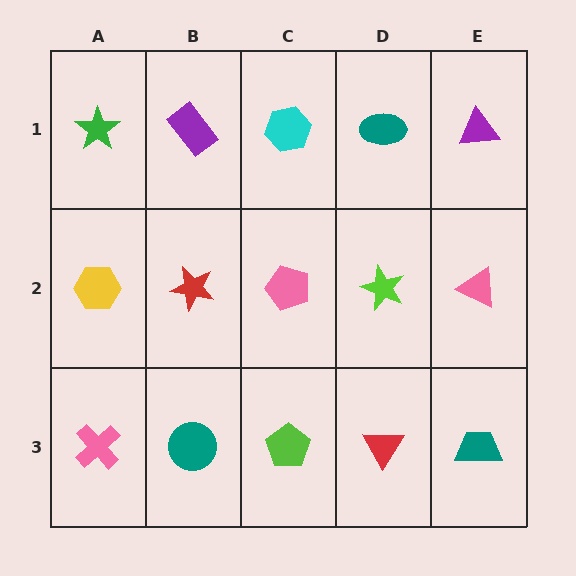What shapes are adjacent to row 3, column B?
A red star (row 2, column B), a pink cross (row 3, column A), a lime pentagon (row 3, column C).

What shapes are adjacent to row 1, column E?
A pink triangle (row 2, column E), a teal ellipse (row 1, column D).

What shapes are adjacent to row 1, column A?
A yellow hexagon (row 2, column A), a purple rectangle (row 1, column B).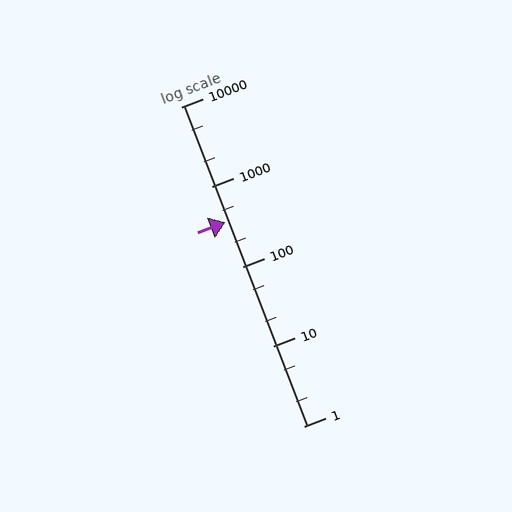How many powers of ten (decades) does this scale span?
The scale spans 4 decades, from 1 to 10000.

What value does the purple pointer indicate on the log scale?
The pointer indicates approximately 360.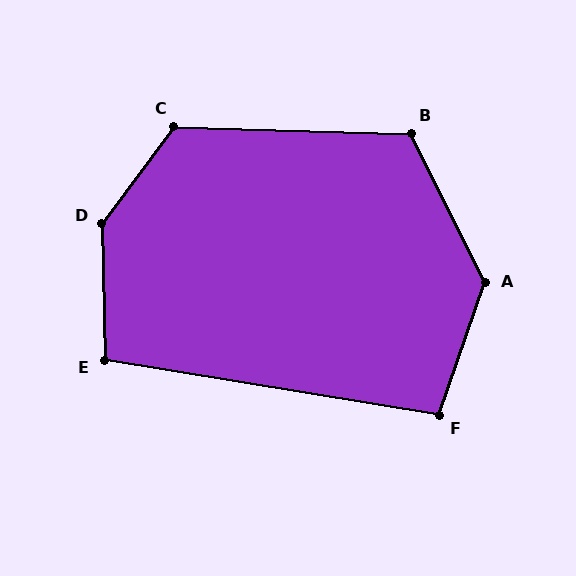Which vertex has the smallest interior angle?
F, at approximately 100 degrees.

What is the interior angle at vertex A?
Approximately 134 degrees (obtuse).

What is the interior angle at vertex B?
Approximately 118 degrees (obtuse).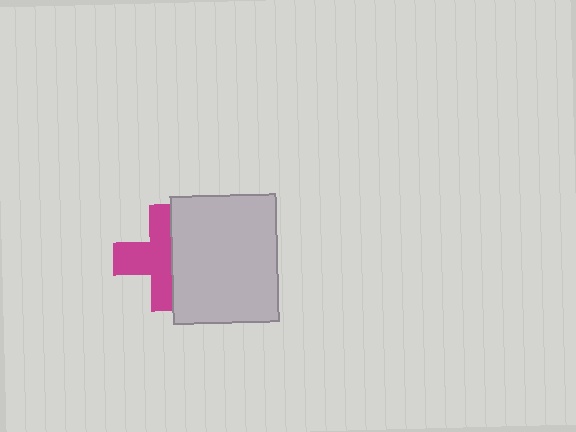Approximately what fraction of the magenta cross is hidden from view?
Roughly 42% of the magenta cross is hidden behind the light gray rectangle.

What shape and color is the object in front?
The object in front is a light gray rectangle.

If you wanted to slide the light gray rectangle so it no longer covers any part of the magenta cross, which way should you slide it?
Slide it right — that is the most direct way to separate the two shapes.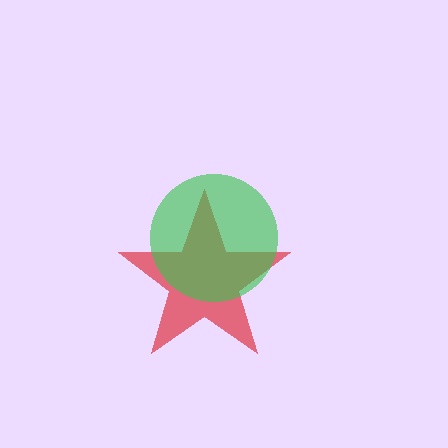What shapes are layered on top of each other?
The layered shapes are: a red star, a green circle.